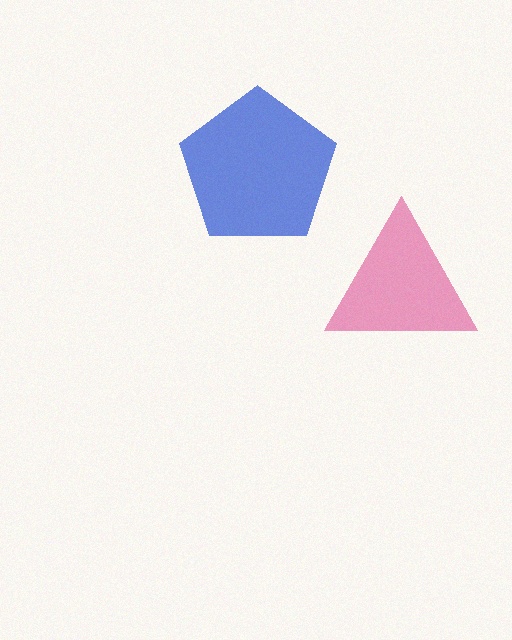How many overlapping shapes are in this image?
There are 2 overlapping shapes in the image.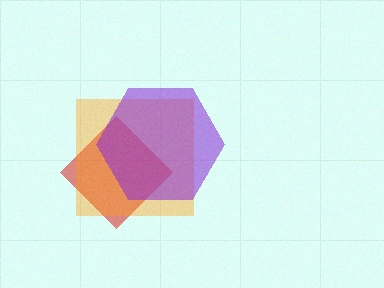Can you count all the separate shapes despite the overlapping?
Yes, there are 3 separate shapes.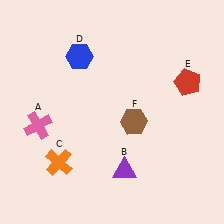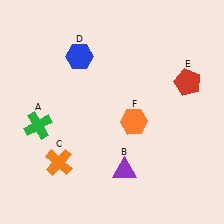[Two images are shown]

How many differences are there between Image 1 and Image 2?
There are 2 differences between the two images.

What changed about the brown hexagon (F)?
In Image 1, F is brown. In Image 2, it changed to orange.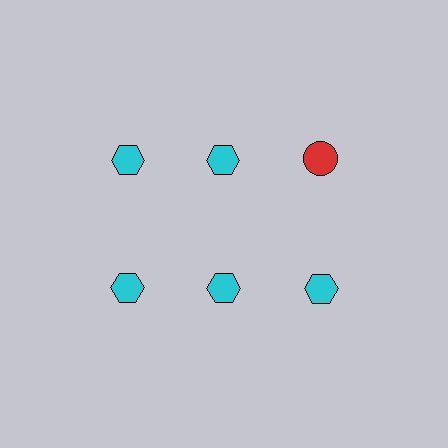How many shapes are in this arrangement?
There are 6 shapes arranged in a grid pattern.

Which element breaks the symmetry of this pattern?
The red circle in the top row, center column breaks the symmetry. All other shapes are cyan hexagons.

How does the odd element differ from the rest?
It differs in both color (red instead of cyan) and shape (circle instead of hexagon).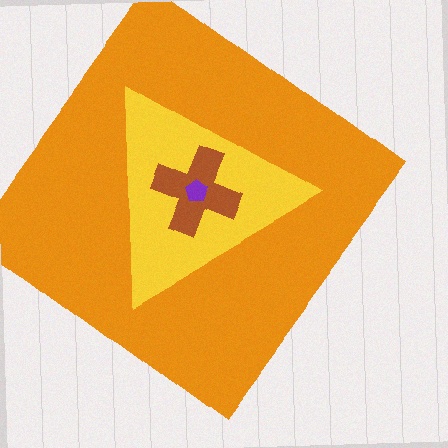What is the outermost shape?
The orange diamond.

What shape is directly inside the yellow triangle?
The brown cross.